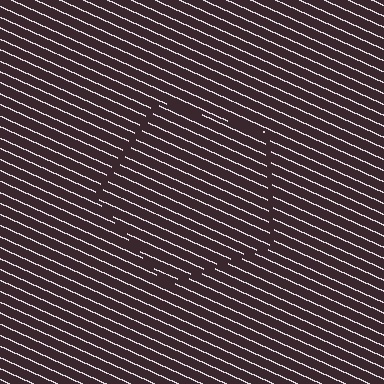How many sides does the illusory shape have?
5 sides — the line-ends trace a pentagon.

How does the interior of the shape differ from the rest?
The interior of the shape contains the same grating, shifted by half a period — the contour is defined by the phase discontinuity where line-ends from the inner and outer gratings abut.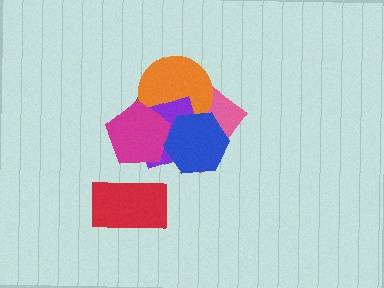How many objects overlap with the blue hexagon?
5 objects overlap with the blue hexagon.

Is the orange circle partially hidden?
Yes, it is partially covered by another shape.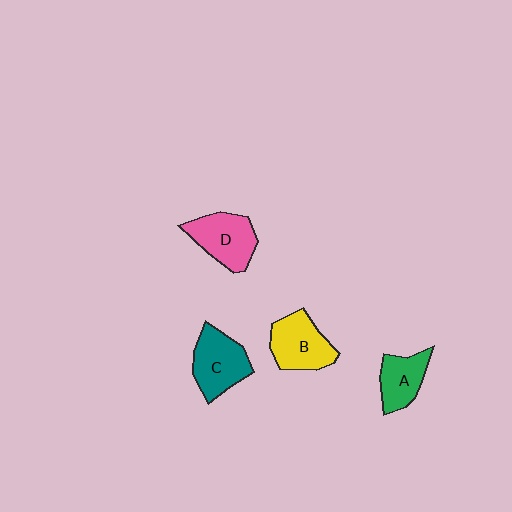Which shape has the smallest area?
Shape A (green).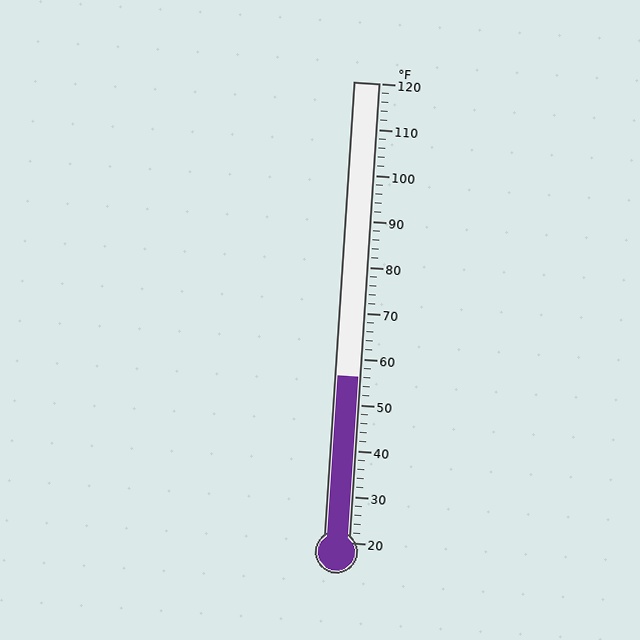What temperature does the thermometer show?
The thermometer shows approximately 56°F.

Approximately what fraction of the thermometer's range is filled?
The thermometer is filled to approximately 35% of its range.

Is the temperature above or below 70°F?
The temperature is below 70°F.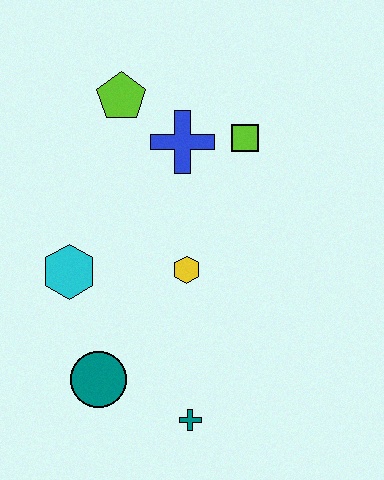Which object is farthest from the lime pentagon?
The teal cross is farthest from the lime pentagon.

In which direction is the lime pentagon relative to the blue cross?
The lime pentagon is to the left of the blue cross.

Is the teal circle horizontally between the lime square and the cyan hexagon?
Yes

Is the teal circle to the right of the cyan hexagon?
Yes